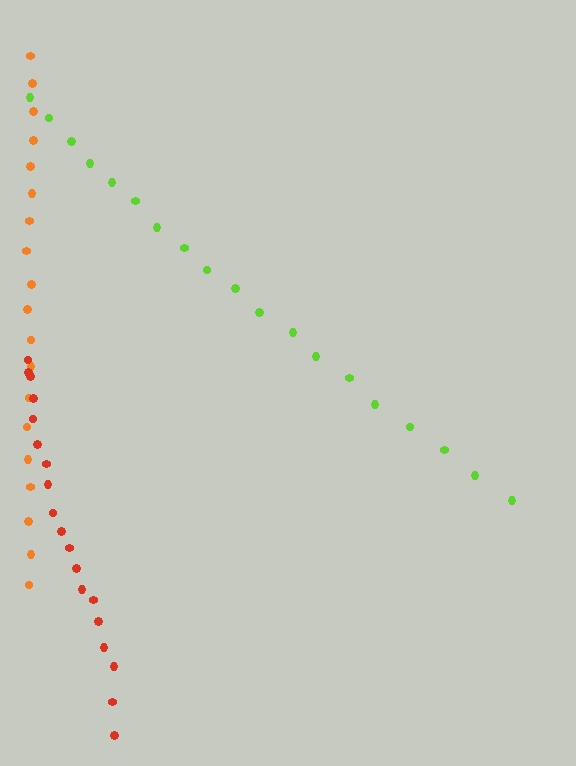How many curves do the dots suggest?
There are 3 distinct paths.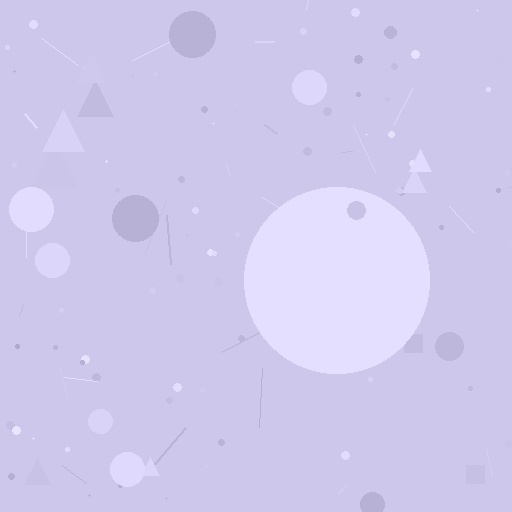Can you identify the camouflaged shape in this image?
The camouflaged shape is a circle.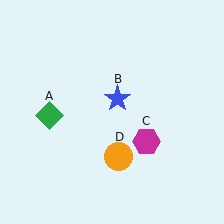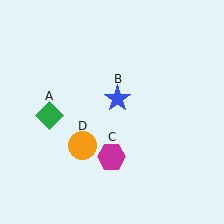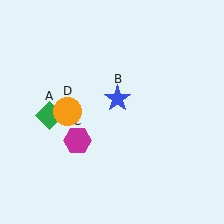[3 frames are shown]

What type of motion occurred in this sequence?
The magenta hexagon (object C), orange circle (object D) rotated clockwise around the center of the scene.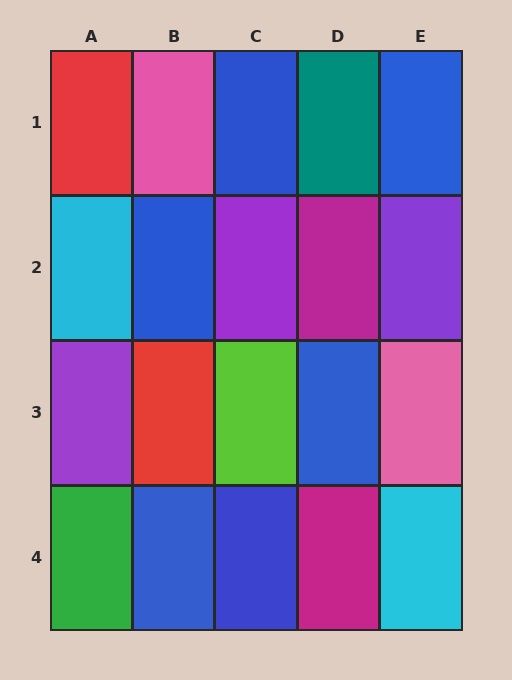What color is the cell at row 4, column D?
Magenta.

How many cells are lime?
1 cell is lime.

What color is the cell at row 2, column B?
Blue.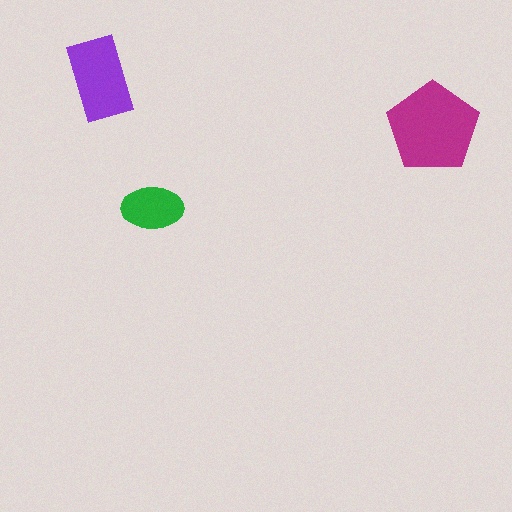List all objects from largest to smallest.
The magenta pentagon, the purple rectangle, the green ellipse.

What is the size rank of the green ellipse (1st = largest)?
3rd.